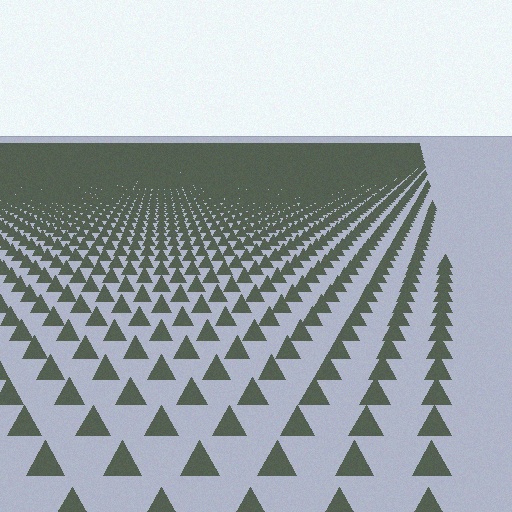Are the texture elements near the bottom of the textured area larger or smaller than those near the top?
Larger. Near the bottom, elements are closer to the viewer and appear at a bigger on-screen size.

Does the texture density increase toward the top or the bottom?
Density increases toward the top.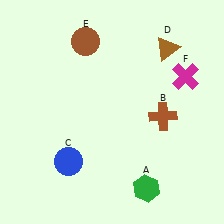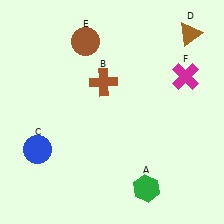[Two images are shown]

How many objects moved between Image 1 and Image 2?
3 objects moved between the two images.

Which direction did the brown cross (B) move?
The brown cross (B) moved left.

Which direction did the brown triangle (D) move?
The brown triangle (D) moved right.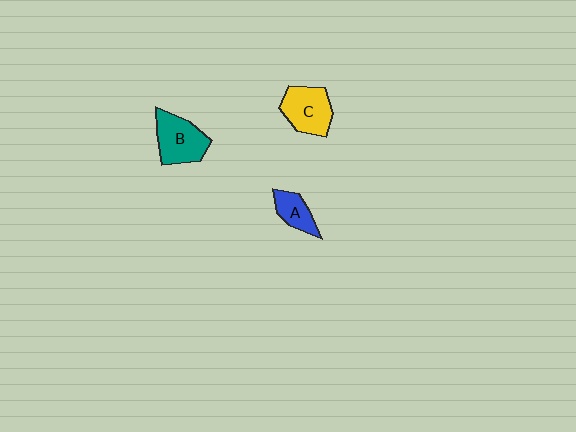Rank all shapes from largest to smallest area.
From largest to smallest: B (teal), C (yellow), A (blue).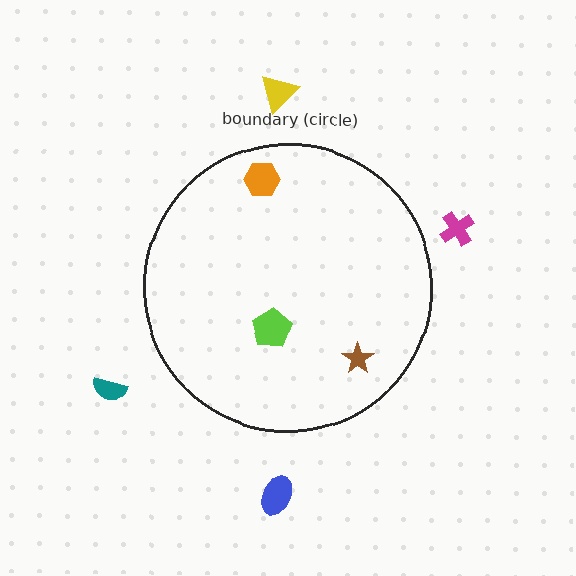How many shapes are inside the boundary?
3 inside, 4 outside.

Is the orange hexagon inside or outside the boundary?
Inside.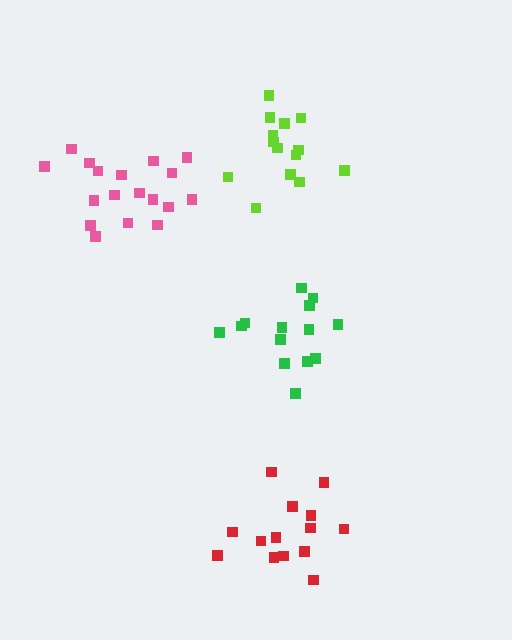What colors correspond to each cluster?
The clusters are colored: red, green, lime, pink.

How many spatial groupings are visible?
There are 4 spatial groupings.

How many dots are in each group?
Group 1: 14 dots, Group 2: 14 dots, Group 3: 14 dots, Group 4: 18 dots (60 total).